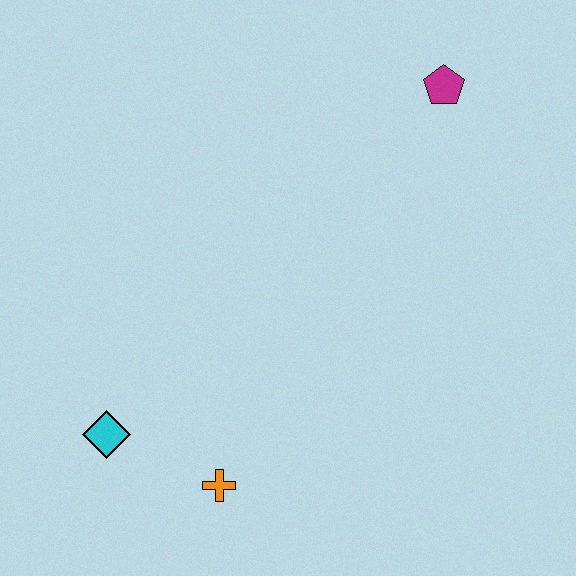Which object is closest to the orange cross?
The cyan diamond is closest to the orange cross.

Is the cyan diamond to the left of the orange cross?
Yes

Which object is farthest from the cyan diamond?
The magenta pentagon is farthest from the cyan diamond.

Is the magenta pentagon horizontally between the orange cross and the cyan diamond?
No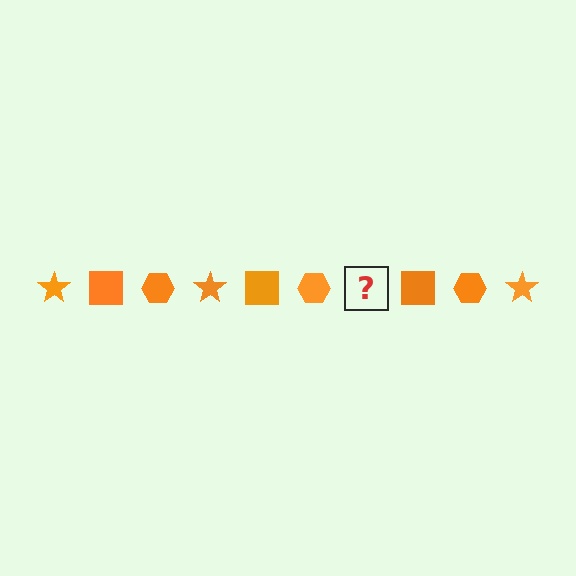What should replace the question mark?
The question mark should be replaced with an orange star.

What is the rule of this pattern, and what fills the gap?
The rule is that the pattern cycles through star, square, hexagon shapes in orange. The gap should be filled with an orange star.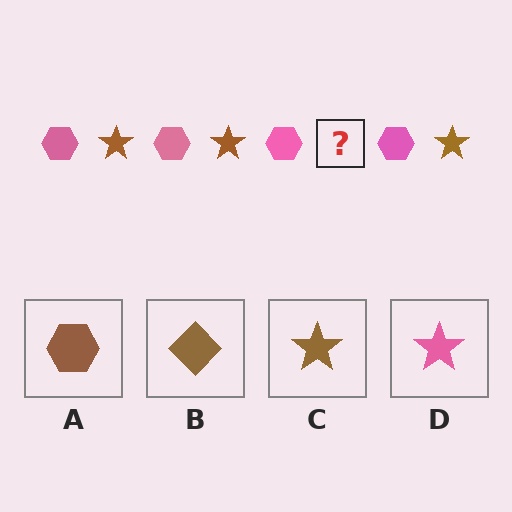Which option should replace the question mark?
Option C.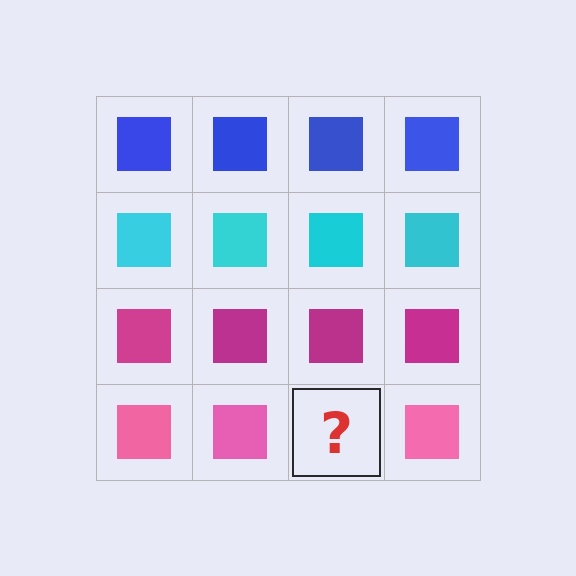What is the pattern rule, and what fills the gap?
The rule is that each row has a consistent color. The gap should be filled with a pink square.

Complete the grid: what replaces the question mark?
The question mark should be replaced with a pink square.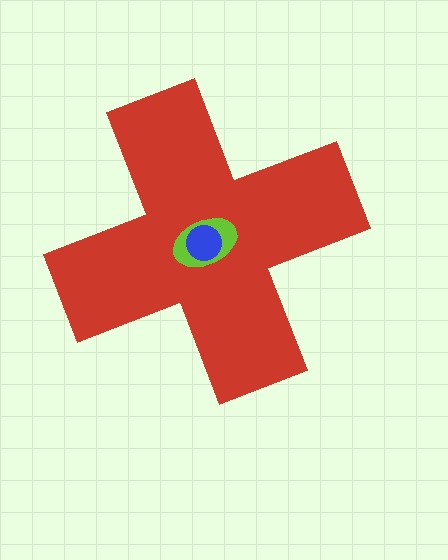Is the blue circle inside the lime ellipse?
Yes.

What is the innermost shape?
The blue circle.